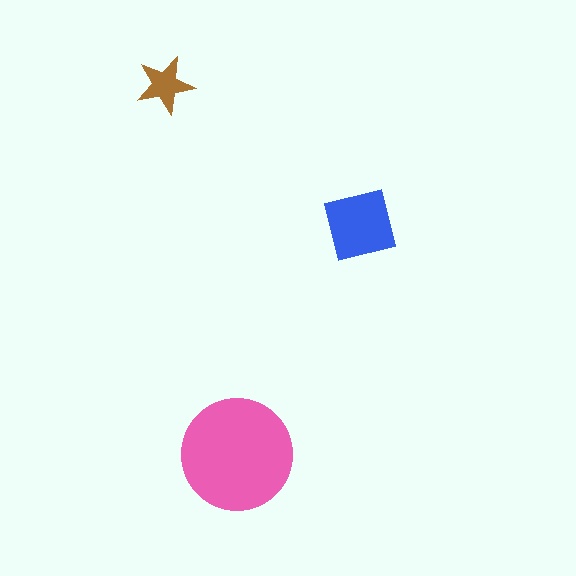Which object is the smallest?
The brown star.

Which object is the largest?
The pink circle.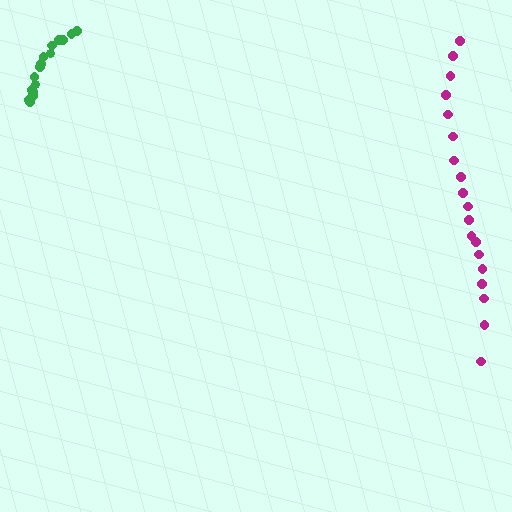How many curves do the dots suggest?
There are 2 distinct paths.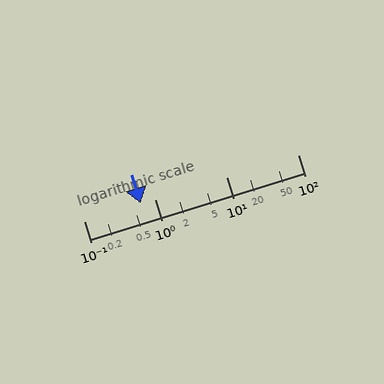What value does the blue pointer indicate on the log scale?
The pointer indicates approximately 0.63.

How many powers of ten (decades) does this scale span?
The scale spans 3 decades, from 0.1 to 100.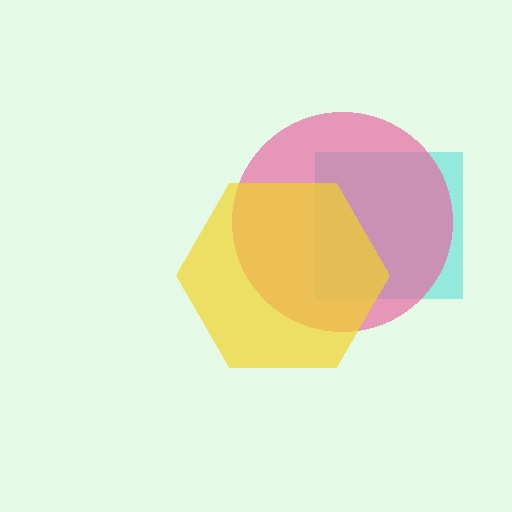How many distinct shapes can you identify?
There are 3 distinct shapes: a cyan square, a pink circle, a yellow hexagon.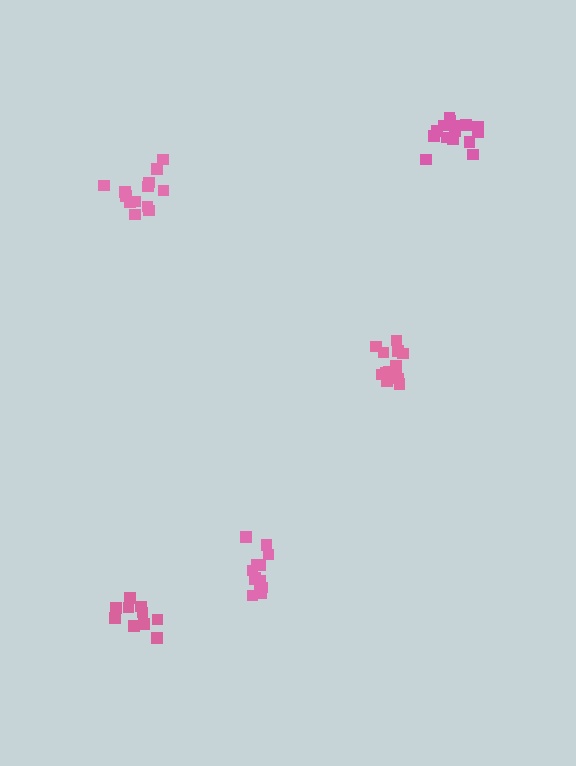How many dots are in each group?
Group 1: 13 dots, Group 2: 14 dots, Group 3: 10 dots, Group 4: 15 dots, Group 5: 13 dots (65 total).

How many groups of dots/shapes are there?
There are 5 groups.